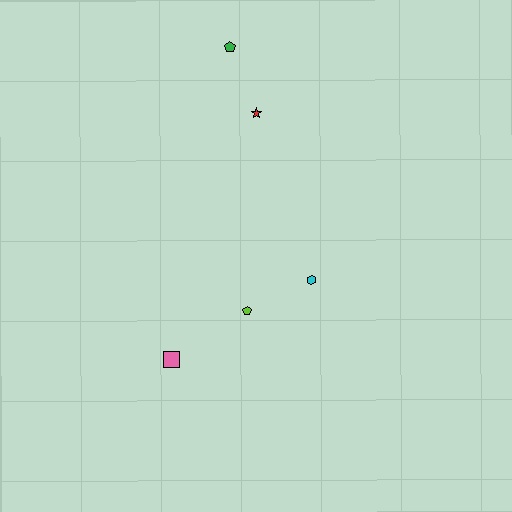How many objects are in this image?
There are 5 objects.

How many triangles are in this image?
There are no triangles.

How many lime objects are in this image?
There is 1 lime object.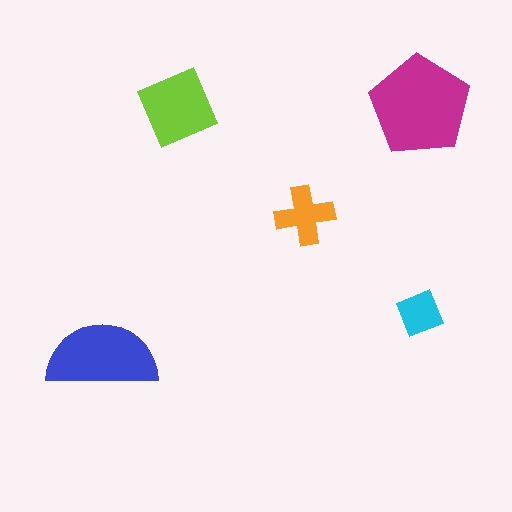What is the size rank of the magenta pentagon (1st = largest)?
1st.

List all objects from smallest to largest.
The cyan square, the orange cross, the lime diamond, the blue semicircle, the magenta pentagon.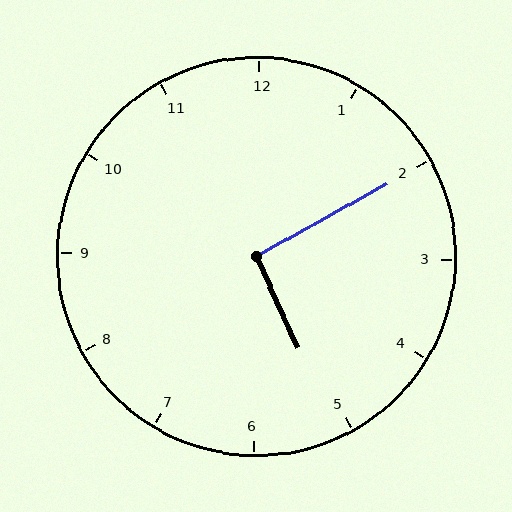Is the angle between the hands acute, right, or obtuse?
It is right.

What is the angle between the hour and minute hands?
Approximately 95 degrees.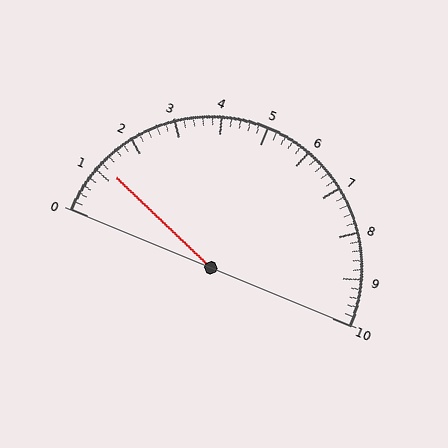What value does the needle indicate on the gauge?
The needle indicates approximately 1.2.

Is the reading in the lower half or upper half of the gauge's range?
The reading is in the lower half of the range (0 to 10).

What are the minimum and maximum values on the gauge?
The gauge ranges from 0 to 10.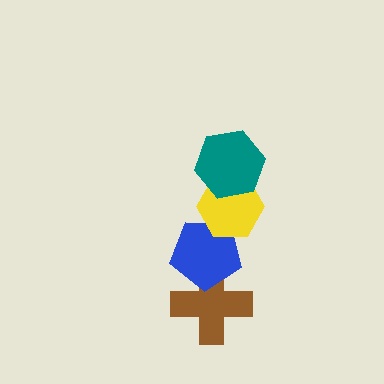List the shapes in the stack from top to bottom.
From top to bottom: the teal hexagon, the yellow hexagon, the blue pentagon, the brown cross.